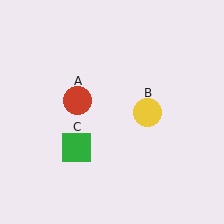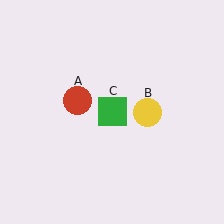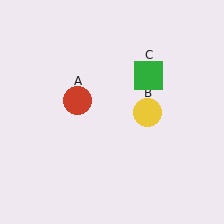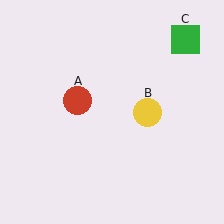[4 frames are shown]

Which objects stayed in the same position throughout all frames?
Red circle (object A) and yellow circle (object B) remained stationary.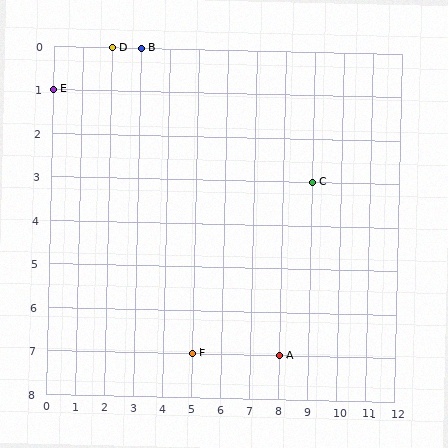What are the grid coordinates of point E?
Point E is at grid coordinates (0, 1).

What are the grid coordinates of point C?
Point C is at grid coordinates (9, 3).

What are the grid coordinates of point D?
Point D is at grid coordinates (2, 0).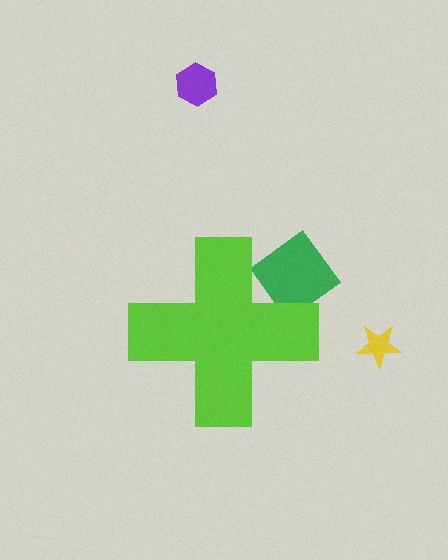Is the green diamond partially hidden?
Yes, the green diamond is partially hidden behind the lime cross.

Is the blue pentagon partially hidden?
Yes, the blue pentagon is partially hidden behind the lime cross.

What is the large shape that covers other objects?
A lime cross.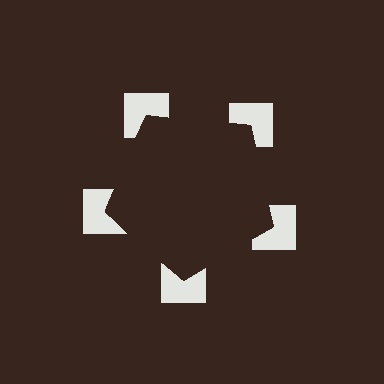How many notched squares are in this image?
There are 5 — one at each vertex of the illusory pentagon.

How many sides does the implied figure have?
5 sides.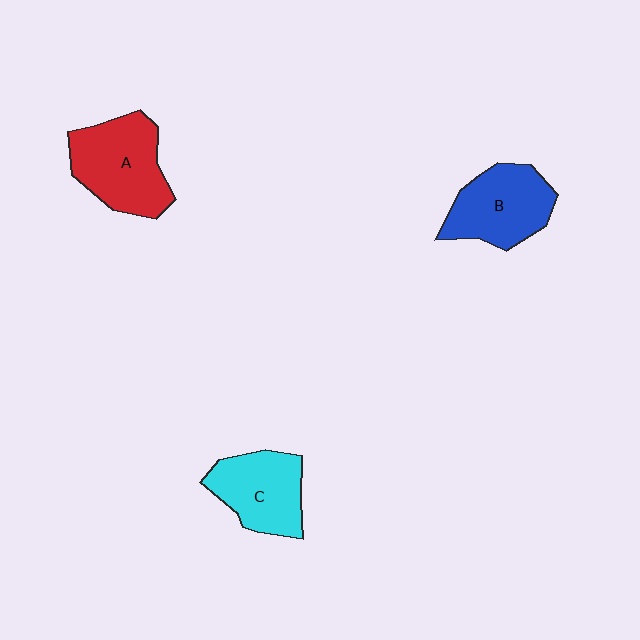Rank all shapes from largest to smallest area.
From largest to smallest: A (red), B (blue), C (cyan).